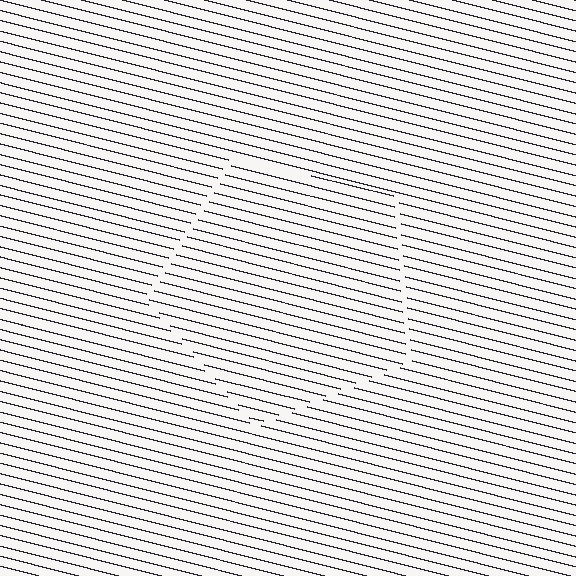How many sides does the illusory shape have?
5 sides — the line-ends trace a pentagon.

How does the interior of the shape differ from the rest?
The interior of the shape contains the same grating, shifted by half a period — the contour is defined by the phase discontinuity where line-ends from the inner and outer gratings abut.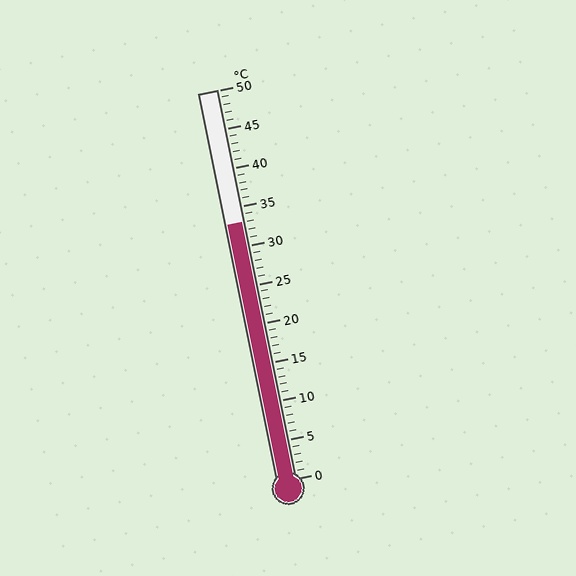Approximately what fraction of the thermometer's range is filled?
The thermometer is filled to approximately 65% of its range.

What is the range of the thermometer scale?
The thermometer scale ranges from 0°C to 50°C.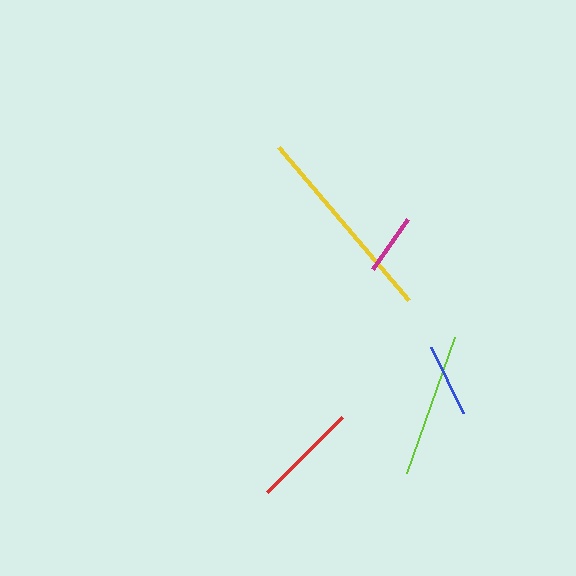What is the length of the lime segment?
The lime segment is approximately 144 pixels long.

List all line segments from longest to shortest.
From longest to shortest: yellow, lime, red, blue, magenta.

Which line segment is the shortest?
The magenta line is the shortest at approximately 61 pixels.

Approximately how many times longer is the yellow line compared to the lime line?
The yellow line is approximately 1.4 times the length of the lime line.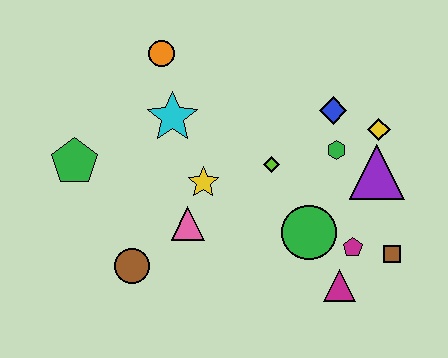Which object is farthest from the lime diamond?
The green pentagon is farthest from the lime diamond.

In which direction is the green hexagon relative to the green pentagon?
The green hexagon is to the right of the green pentagon.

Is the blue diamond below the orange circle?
Yes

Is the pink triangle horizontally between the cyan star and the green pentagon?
No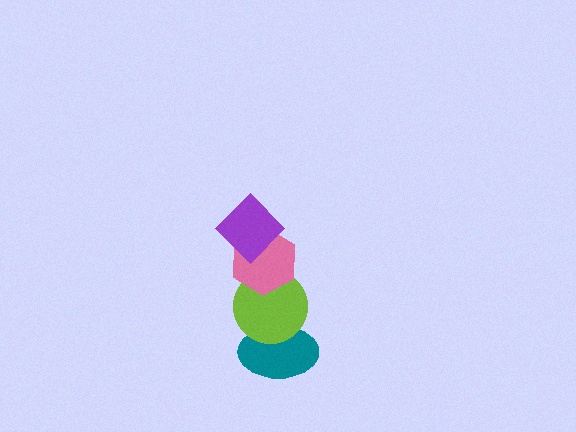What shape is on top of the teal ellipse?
The lime circle is on top of the teal ellipse.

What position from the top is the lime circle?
The lime circle is 3rd from the top.